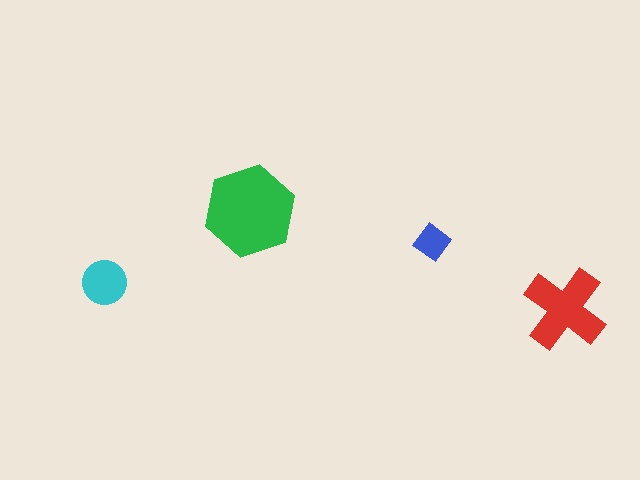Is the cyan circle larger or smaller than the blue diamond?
Larger.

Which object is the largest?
The green hexagon.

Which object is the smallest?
The blue diamond.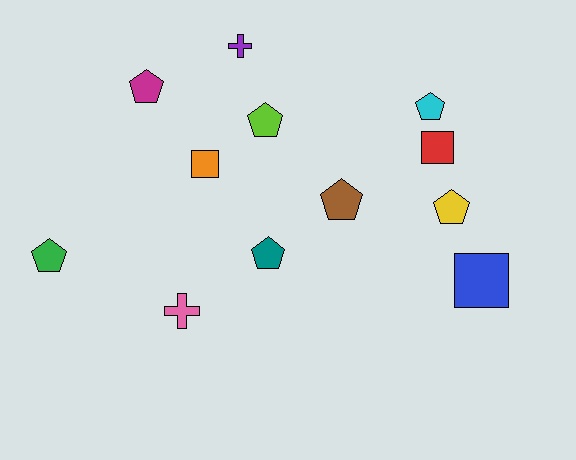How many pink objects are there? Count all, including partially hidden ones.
There is 1 pink object.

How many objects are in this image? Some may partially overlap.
There are 12 objects.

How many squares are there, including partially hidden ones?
There are 3 squares.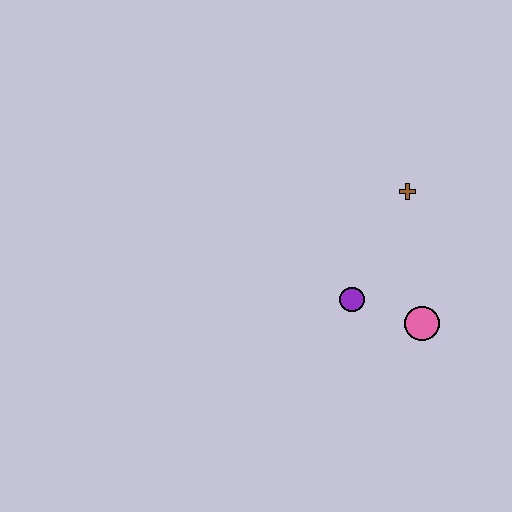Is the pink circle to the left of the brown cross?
No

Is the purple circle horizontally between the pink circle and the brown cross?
No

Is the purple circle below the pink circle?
No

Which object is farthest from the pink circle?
The brown cross is farthest from the pink circle.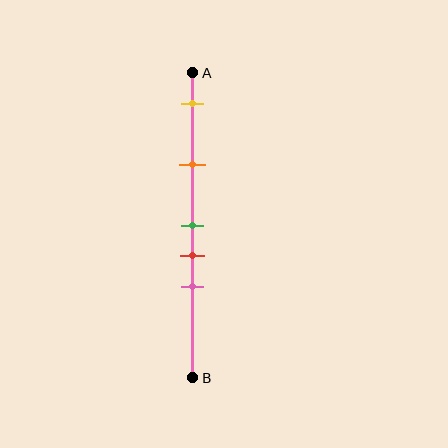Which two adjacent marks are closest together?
The green and red marks are the closest adjacent pair.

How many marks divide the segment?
There are 5 marks dividing the segment.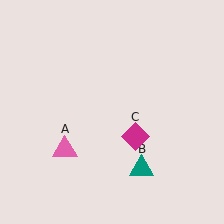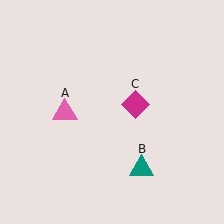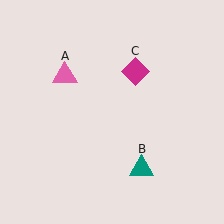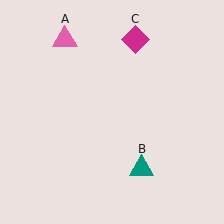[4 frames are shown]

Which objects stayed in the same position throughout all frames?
Teal triangle (object B) remained stationary.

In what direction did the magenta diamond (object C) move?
The magenta diamond (object C) moved up.